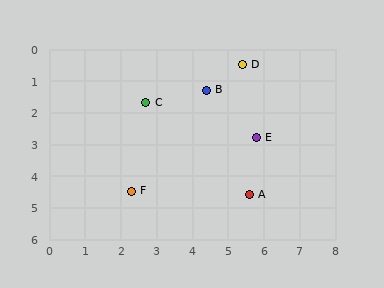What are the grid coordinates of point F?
Point F is at approximately (2.3, 4.5).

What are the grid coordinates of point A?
Point A is at approximately (5.6, 4.6).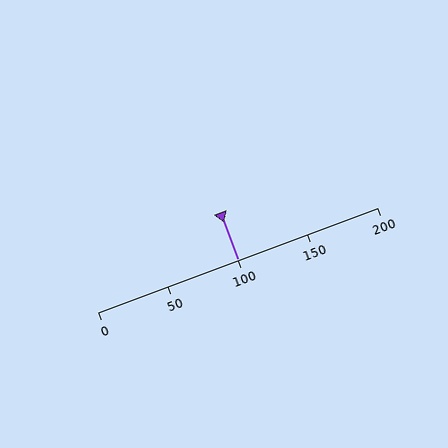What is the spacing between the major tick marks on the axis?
The major ticks are spaced 50 apart.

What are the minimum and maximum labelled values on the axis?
The axis runs from 0 to 200.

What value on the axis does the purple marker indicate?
The marker indicates approximately 100.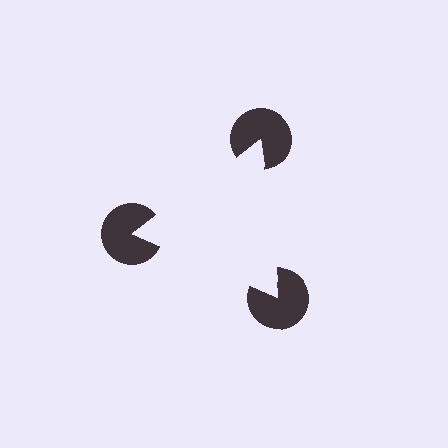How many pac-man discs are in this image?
There are 3 — one at each vertex of the illusory triangle.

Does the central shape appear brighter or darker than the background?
It typically appears slightly brighter than the background, even though no actual brightness change is drawn.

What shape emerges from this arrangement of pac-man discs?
An illusory triangle — its edges are inferred from the aligned wedge cuts in the pac-man discs, not physically drawn.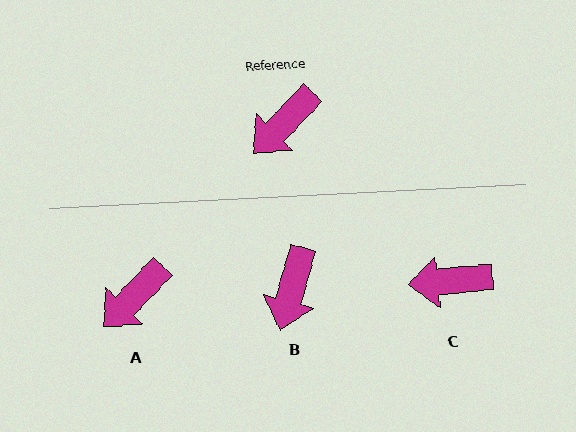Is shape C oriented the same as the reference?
No, it is off by about 40 degrees.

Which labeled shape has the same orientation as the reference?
A.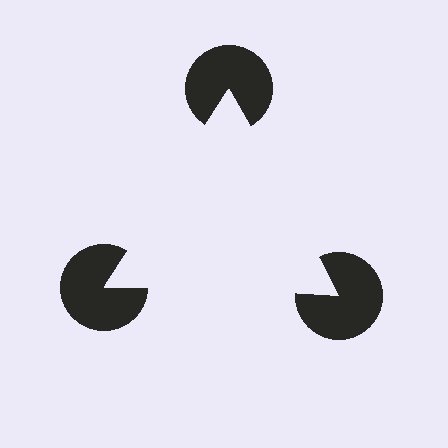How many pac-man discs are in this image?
There are 3 — one at each vertex of the illusory triangle.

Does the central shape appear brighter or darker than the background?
It typically appears slightly brighter than the background, even though no actual brightness change is drawn.